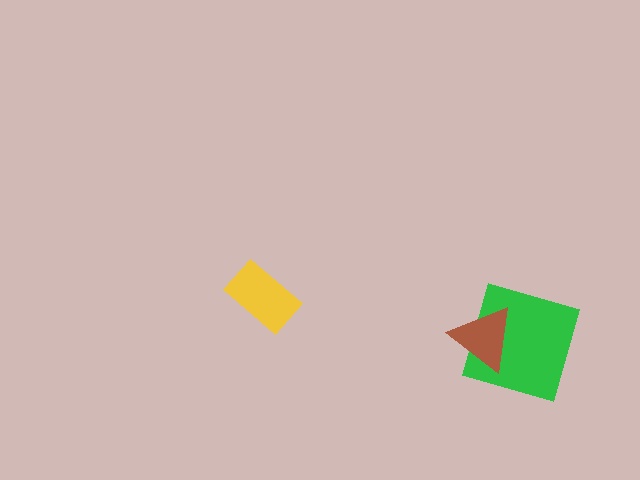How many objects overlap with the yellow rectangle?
0 objects overlap with the yellow rectangle.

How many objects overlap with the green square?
1 object overlaps with the green square.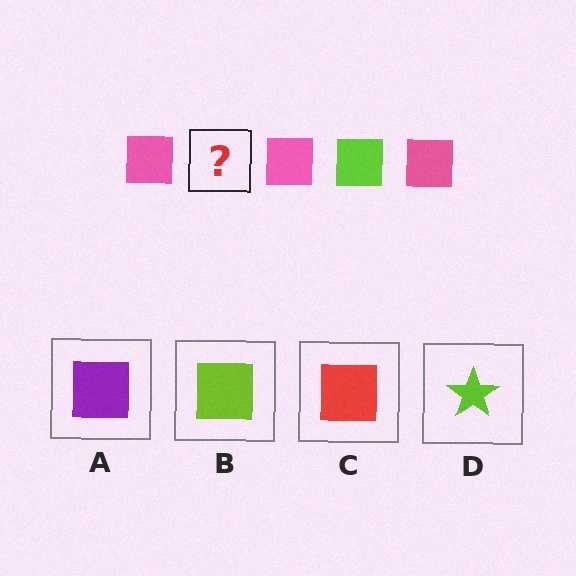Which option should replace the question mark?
Option B.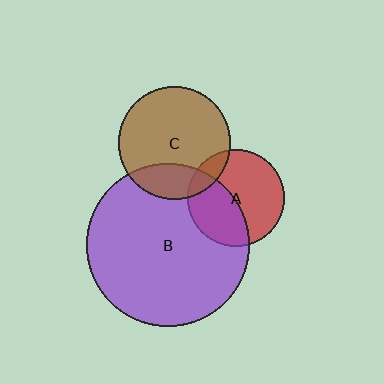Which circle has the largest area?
Circle B (purple).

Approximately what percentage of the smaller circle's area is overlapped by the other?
Approximately 20%.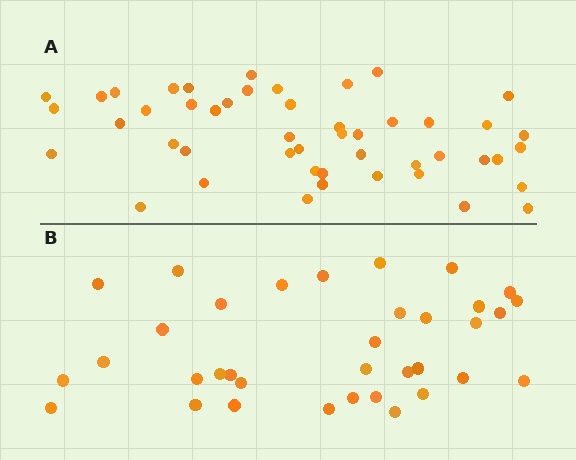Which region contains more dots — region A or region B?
Region A (the top region) has more dots.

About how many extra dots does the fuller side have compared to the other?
Region A has approximately 15 more dots than region B.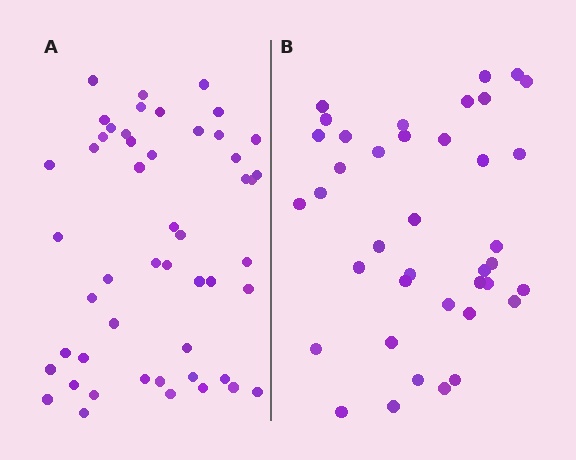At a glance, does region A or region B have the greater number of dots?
Region A (the left region) has more dots.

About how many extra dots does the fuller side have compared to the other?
Region A has roughly 12 or so more dots than region B.